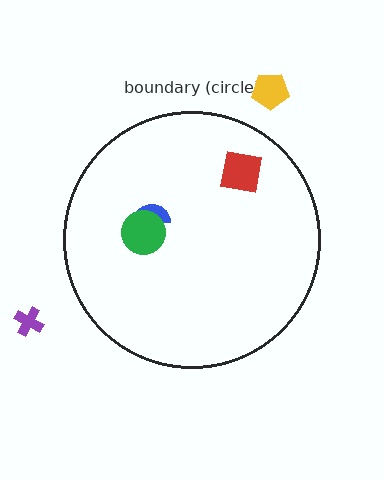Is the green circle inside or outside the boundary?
Inside.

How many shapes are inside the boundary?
3 inside, 2 outside.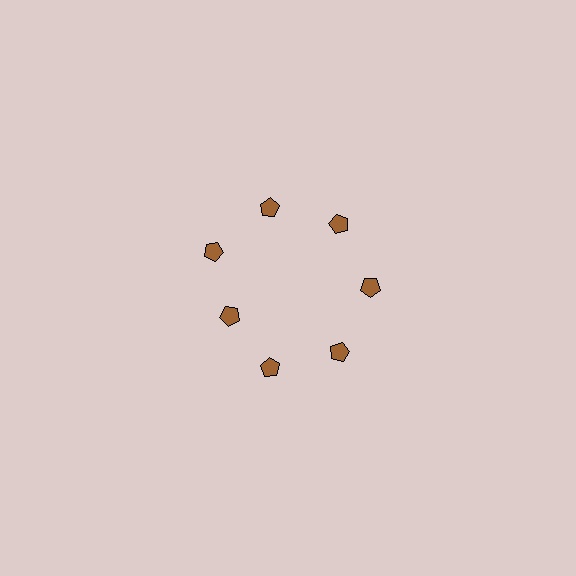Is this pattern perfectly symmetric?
No. The 7 brown pentagons are arranged in a ring, but one element near the 8 o'clock position is pulled inward toward the center, breaking the 7-fold rotational symmetry.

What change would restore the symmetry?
The symmetry would be restored by moving it outward, back onto the ring so that all 7 pentagons sit at equal angles and equal distance from the center.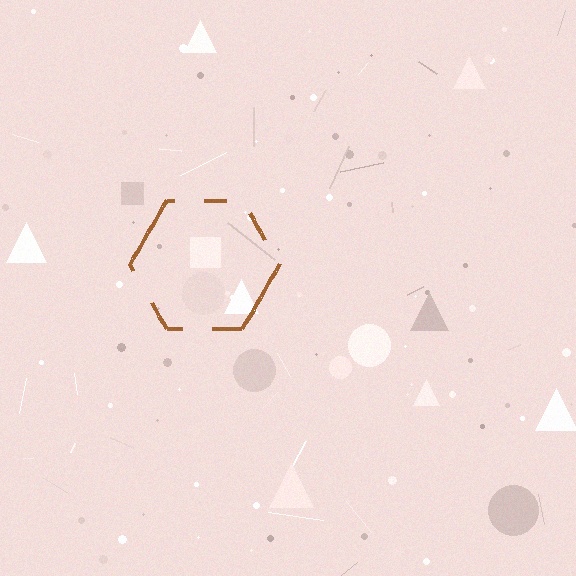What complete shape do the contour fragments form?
The contour fragments form a hexagon.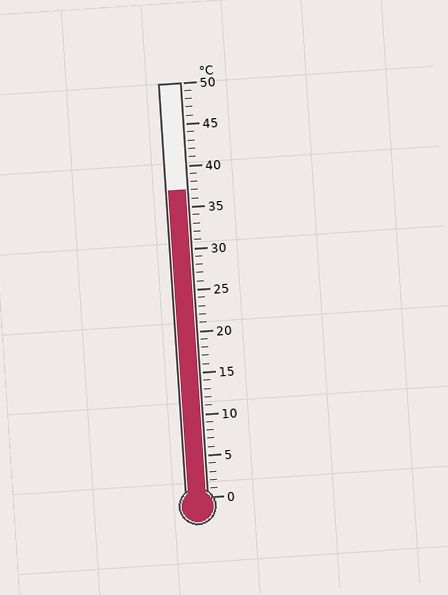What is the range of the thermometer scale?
The thermometer scale ranges from 0°C to 50°C.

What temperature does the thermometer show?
The thermometer shows approximately 37°C.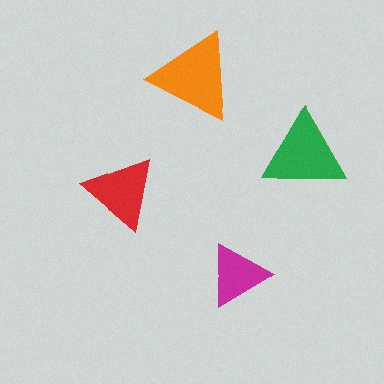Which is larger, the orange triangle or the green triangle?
The orange one.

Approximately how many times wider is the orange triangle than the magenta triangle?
About 1.5 times wider.